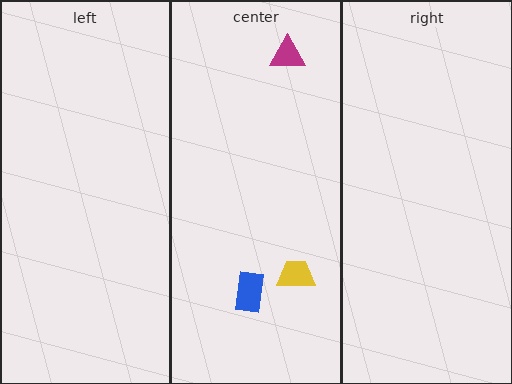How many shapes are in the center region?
3.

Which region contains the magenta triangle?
The center region.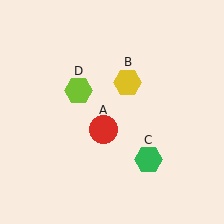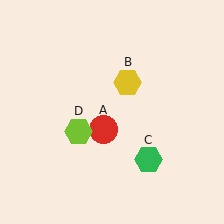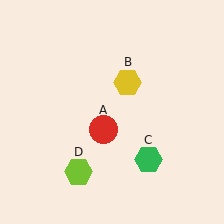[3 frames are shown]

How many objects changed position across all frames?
1 object changed position: lime hexagon (object D).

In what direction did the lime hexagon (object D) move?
The lime hexagon (object D) moved down.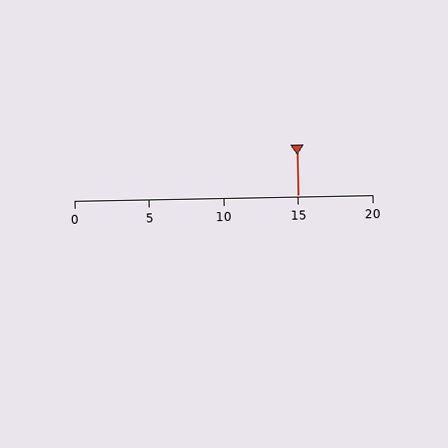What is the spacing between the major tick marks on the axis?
The major ticks are spaced 5 apart.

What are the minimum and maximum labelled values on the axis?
The axis runs from 0 to 20.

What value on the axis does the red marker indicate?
The marker indicates approximately 15.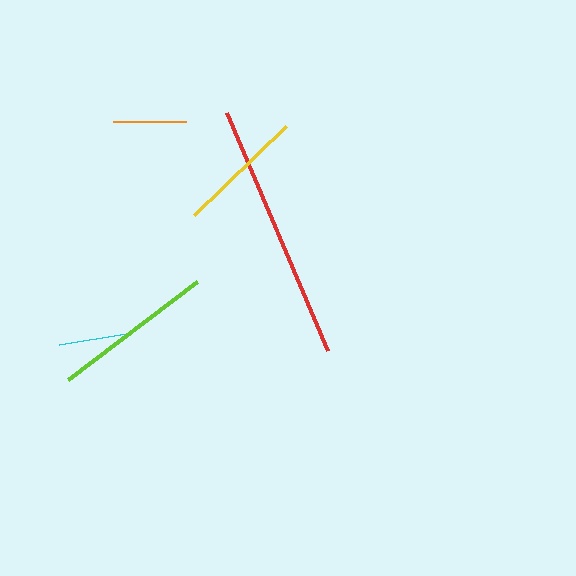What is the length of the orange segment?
The orange segment is approximately 73 pixels long.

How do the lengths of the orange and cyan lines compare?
The orange and cyan lines are approximately the same length.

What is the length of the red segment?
The red segment is approximately 258 pixels long.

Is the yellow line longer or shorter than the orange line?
The yellow line is longer than the orange line.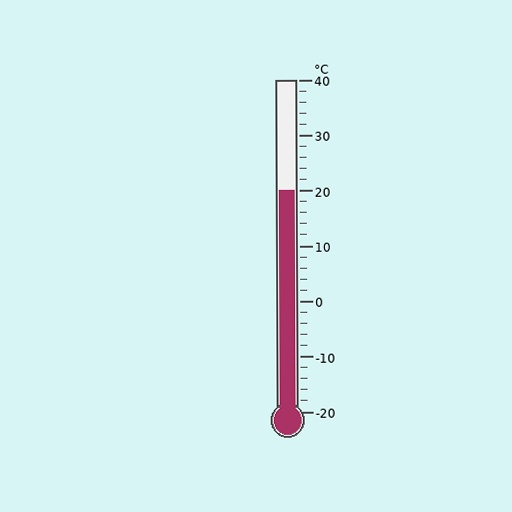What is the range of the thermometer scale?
The thermometer scale ranges from -20°C to 40°C.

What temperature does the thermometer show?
The thermometer shows approximately 20°C.